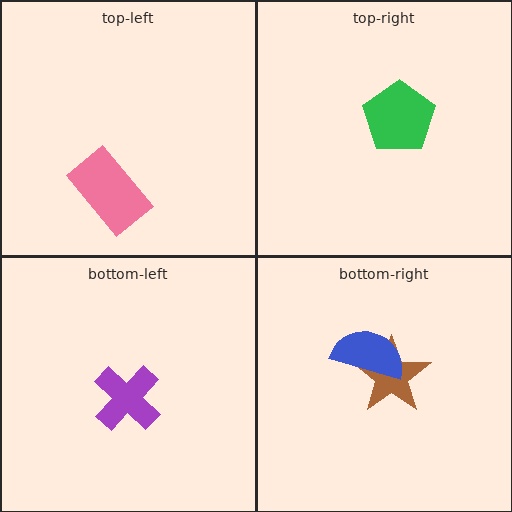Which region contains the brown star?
The bottom-right region.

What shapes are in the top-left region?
The pink rectangle.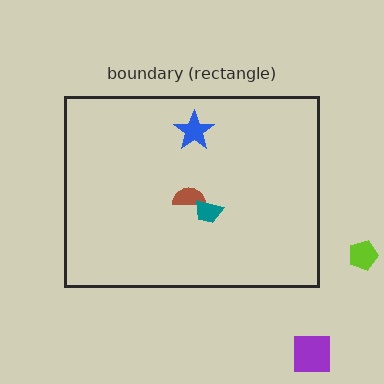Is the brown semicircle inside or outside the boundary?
Inside.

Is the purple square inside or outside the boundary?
Outside.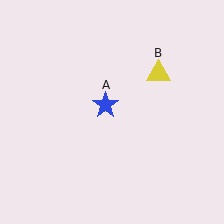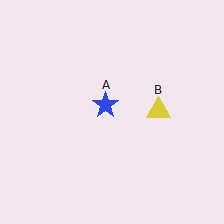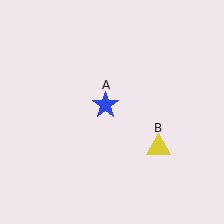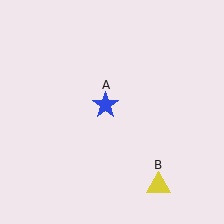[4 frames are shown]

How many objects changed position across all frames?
1 object changed position: yellow triangle (object B).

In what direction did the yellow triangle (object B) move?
The yellow triangle (object B) moved down.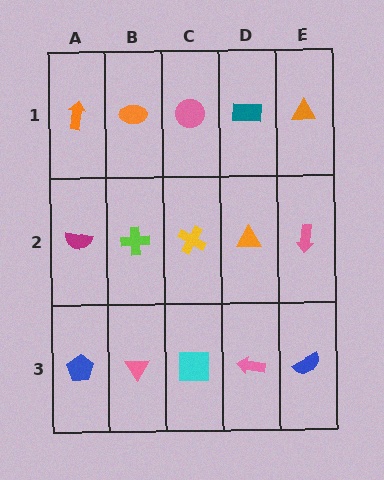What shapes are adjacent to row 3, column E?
A pink arrow (row 2, column E), a pink arrow (row 3, column D).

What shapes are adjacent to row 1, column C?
A yellow cross (row 2, column C), an orange ellipse (row 1, column B), a teal rectangle (row 1, column D).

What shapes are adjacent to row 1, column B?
A lime cross (row 2, column B), an orange arrow (row 1, column A), a pink circle (row 1, column C).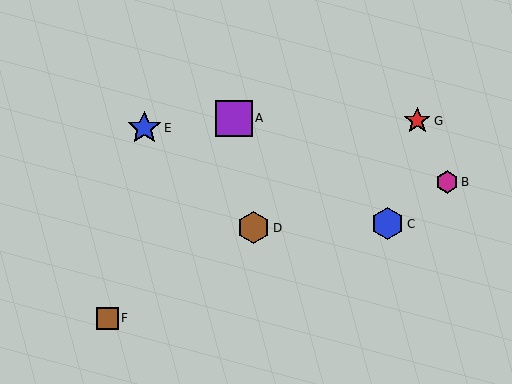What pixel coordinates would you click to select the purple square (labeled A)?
Click at (234, 118) to select the purple square A.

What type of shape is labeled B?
Shape B is a magenta hexagon.